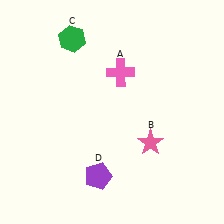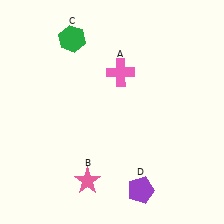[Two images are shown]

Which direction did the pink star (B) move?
The pink star (B) moved left.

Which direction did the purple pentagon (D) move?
The purple pentagon (D) moved right.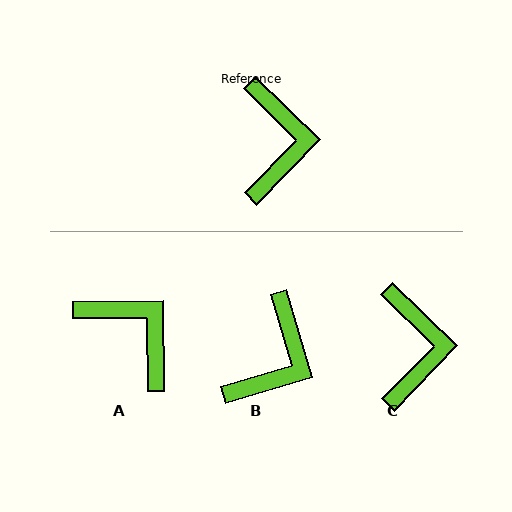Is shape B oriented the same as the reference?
No, it is off by about 29 degrees.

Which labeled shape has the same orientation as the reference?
C.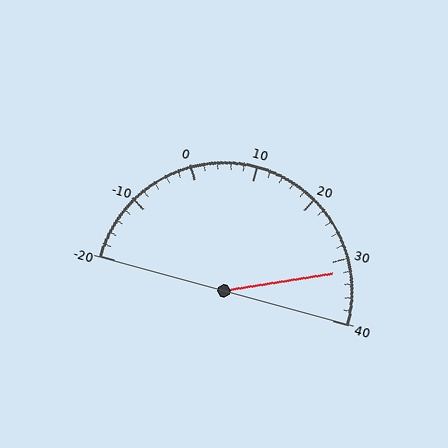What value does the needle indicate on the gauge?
The needle indicates approximately 32.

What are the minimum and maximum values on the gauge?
The gauge ranges from -20 to 40.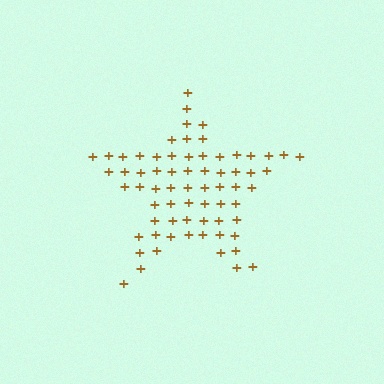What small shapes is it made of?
It is made of small plus signs.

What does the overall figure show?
The overall figure shows a star.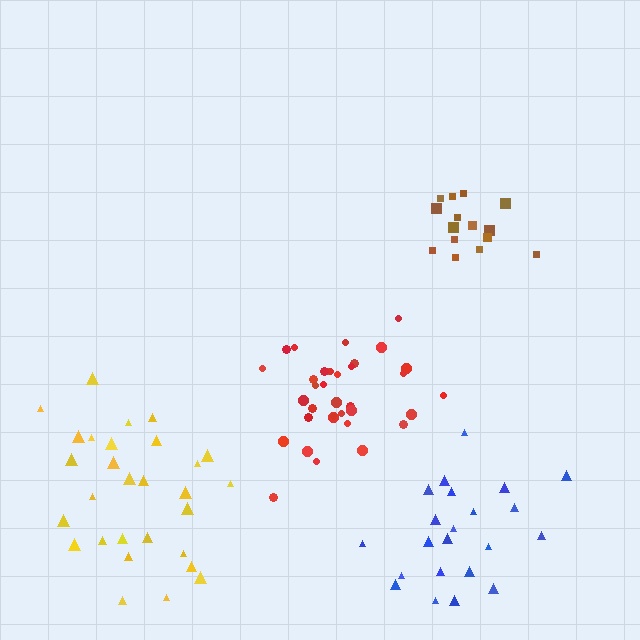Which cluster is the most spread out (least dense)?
Blue.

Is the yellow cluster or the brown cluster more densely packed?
Brown.